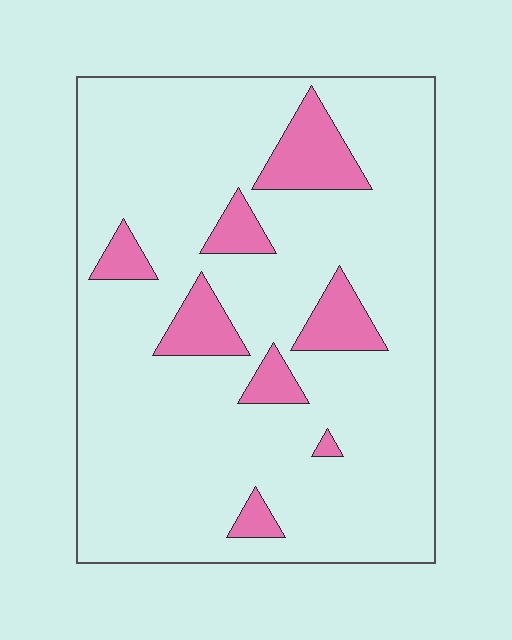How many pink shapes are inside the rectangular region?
8.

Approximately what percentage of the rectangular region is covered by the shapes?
Approximately 15%.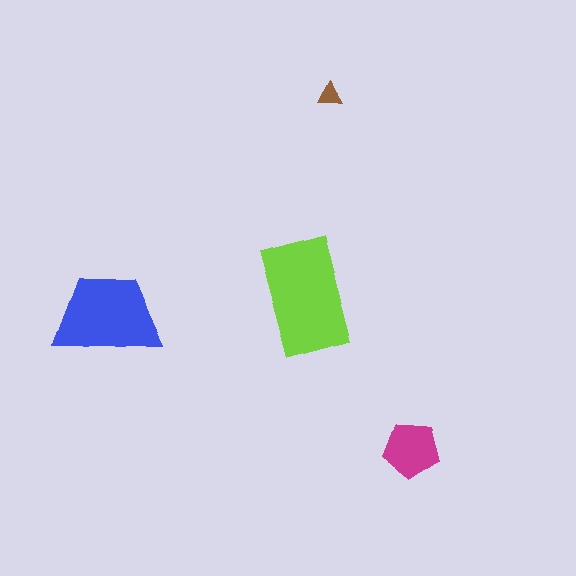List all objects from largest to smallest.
The lime rectangle, the blue trapezoid, the magenta pentagon, the brown triangle.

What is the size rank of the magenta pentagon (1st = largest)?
3rd.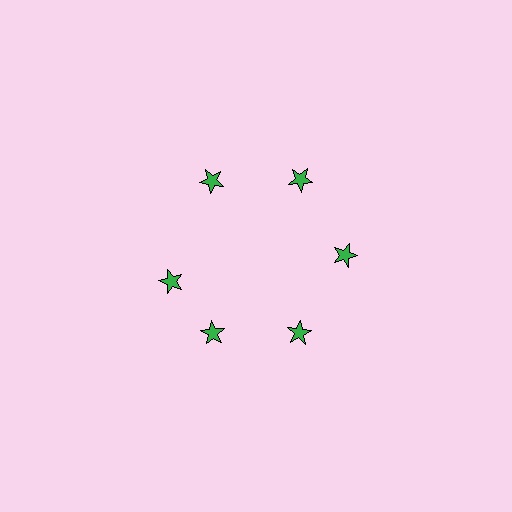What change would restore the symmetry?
The symmetry would be restored by rotating it back into even spacing with its neighbors so that all 6 stars sit at equal angles and equal distance from the center.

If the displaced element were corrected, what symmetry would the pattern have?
It would have 6-fold rotational symmetry — the pattern would map onto itself every 60 degrees.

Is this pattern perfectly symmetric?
No. The 6 green stars are arranged in a ring, but one element near the 9 o'clock position is rotated out of alignment along the ring, breaking the 6-fold rotational symmetry.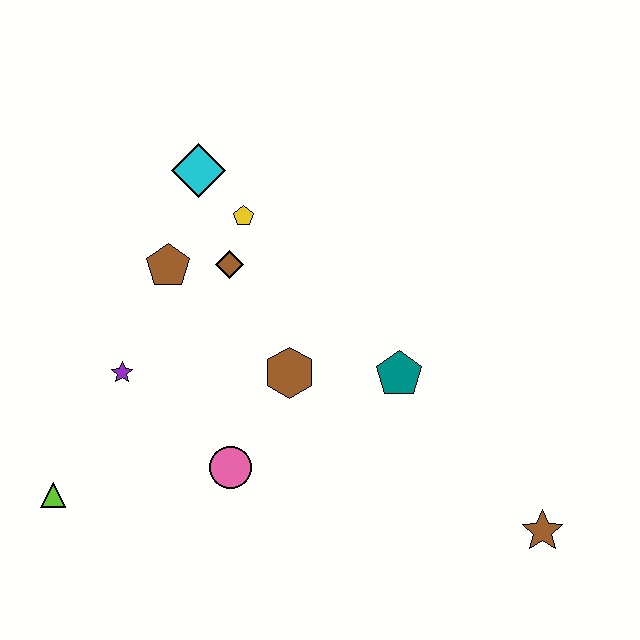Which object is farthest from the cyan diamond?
The brown star is farthest from the cyan diamond.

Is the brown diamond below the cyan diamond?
Yes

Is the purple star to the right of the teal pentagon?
No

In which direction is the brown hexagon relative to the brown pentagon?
The brown hexagon is to the right of the brown pentagon.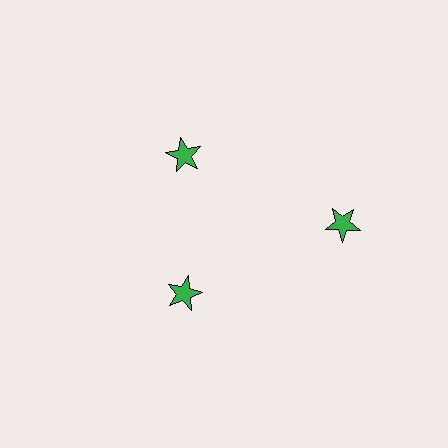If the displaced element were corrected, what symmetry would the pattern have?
It would have 3-fold rotational symmetry — the pattern would map onto itself every 120 degrees.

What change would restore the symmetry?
The symmetry would be restored by moving it inward, back onto the ring so that all 3 stars sit at equal angles and equal distance from the center.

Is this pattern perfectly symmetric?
No. The 3 green stars are arranged in a ring, but one element near the 3 o'clock position is pushed outward from the center, breaking the 3-fold rotational symmetry.